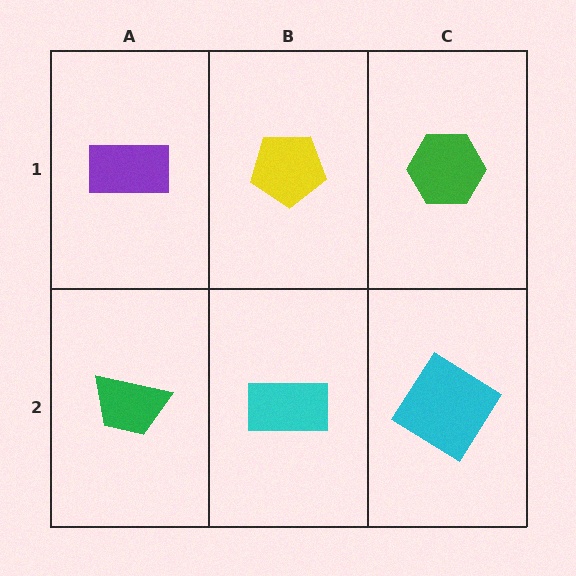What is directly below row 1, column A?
A green trapezoid.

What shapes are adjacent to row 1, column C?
A cyan diamond (row 2, column C), a yellow pentagon (row 1, column B).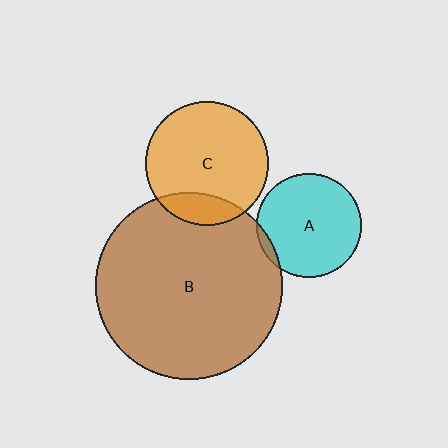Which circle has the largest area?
Circle B (brown).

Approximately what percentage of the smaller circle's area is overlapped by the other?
Approximately 5%.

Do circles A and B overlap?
Yes.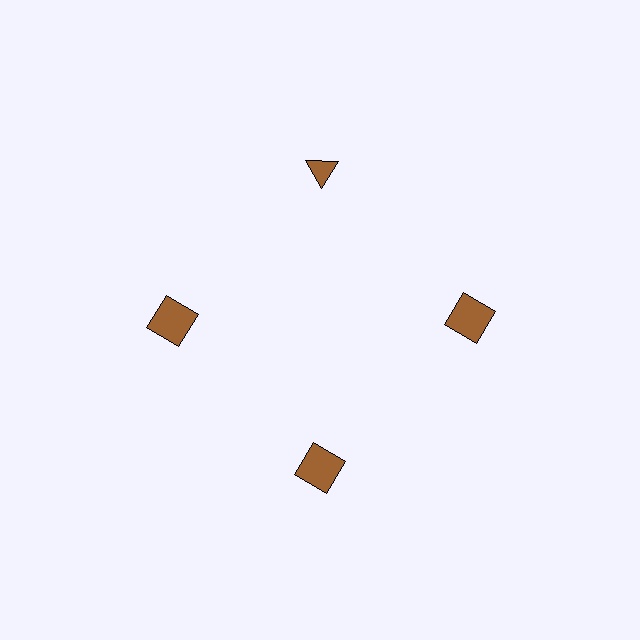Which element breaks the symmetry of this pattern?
The brown triangle at roughly the 12 o'clock position breaks the symmetry. All other shapes are brown squares.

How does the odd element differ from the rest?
It has a different shape: triangle instead of square.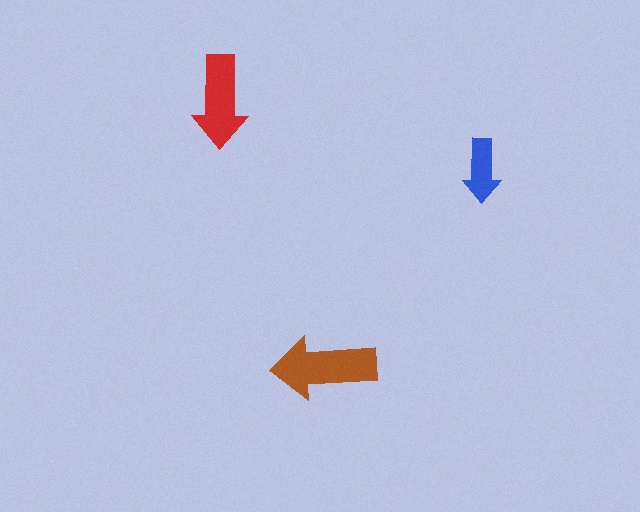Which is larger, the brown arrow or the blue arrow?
The brown one.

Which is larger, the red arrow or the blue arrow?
The red one.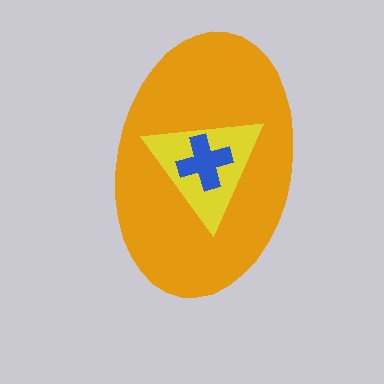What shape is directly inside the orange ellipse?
The yellow triangle.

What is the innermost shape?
The blue cross.